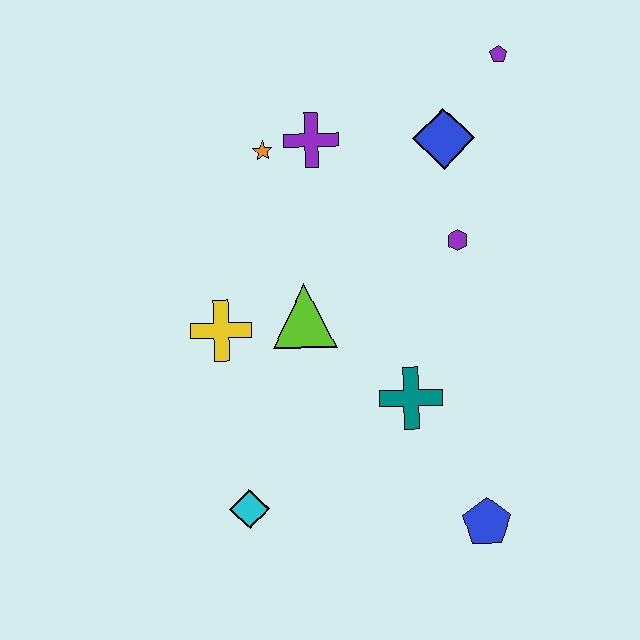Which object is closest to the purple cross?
The orange star is closest to the purple cross.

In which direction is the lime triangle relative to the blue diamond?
The lime triangle is below the blue diamond.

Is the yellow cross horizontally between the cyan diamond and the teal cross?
No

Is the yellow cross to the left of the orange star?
Yes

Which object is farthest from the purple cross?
The blue pentagon is farthest from the purple cross.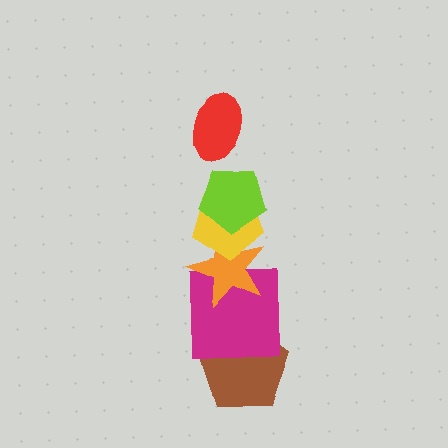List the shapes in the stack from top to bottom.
From top to bottom: the red ellipse, the lime pentagon, the yellow pentagon, the orange star, the magenta square, the brown pentagon.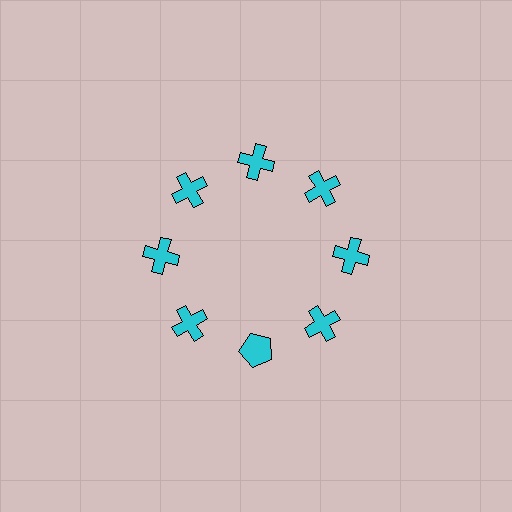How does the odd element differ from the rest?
It has a different shape: pentagon instead of cross.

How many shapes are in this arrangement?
There are 8 shapes arranged in a ring pattern.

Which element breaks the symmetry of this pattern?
The cyan pentagon at roughly the 6 o'clock position breaks the symmetry. All other shapes are cyan crosses.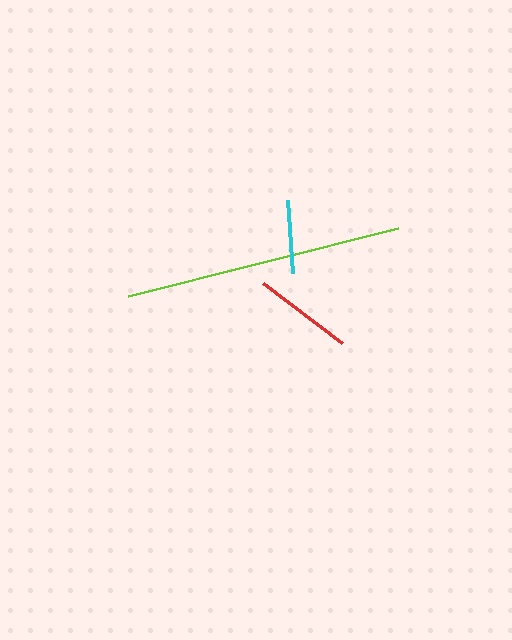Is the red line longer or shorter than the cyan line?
The red line is longer than the cyan line.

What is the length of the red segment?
The red segment is approximately 100 pixels long.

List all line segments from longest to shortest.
From longest to shortest: lime, red, cyan.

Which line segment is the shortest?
The cyan line is the shortest at approximately 74 pixels.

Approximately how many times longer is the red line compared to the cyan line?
The red line is approximately 1.4 times the length of the cyan line.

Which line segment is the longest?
The lime line is the longest at approximately 279 pixels.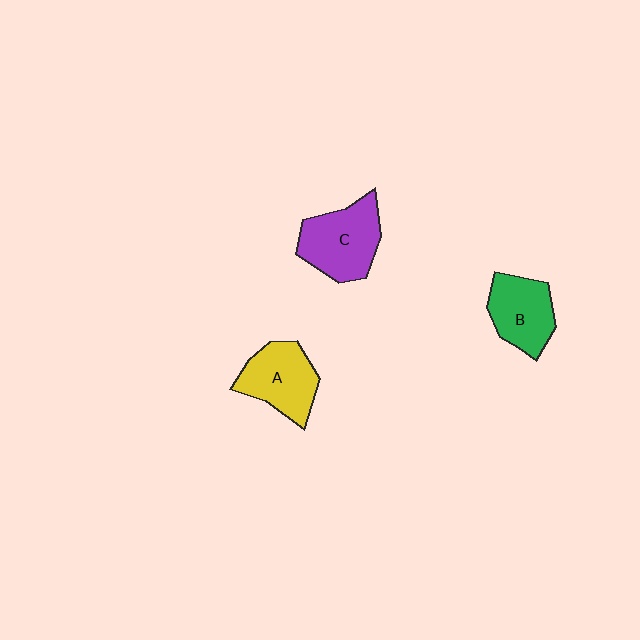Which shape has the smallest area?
Shape B (green).